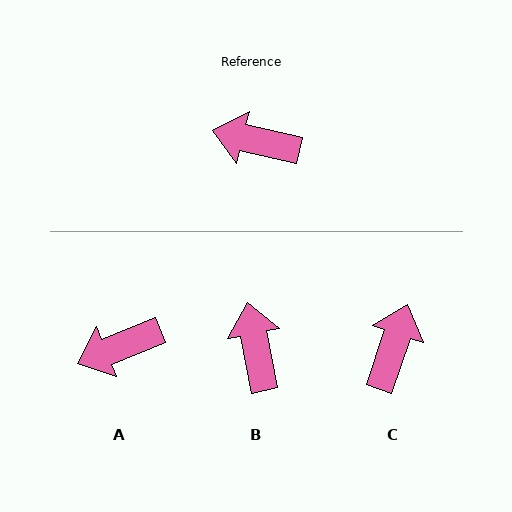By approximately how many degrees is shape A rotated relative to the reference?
Approximately 35 degrees counter-clockwise.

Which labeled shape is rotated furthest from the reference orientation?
C, about 95 degrees away.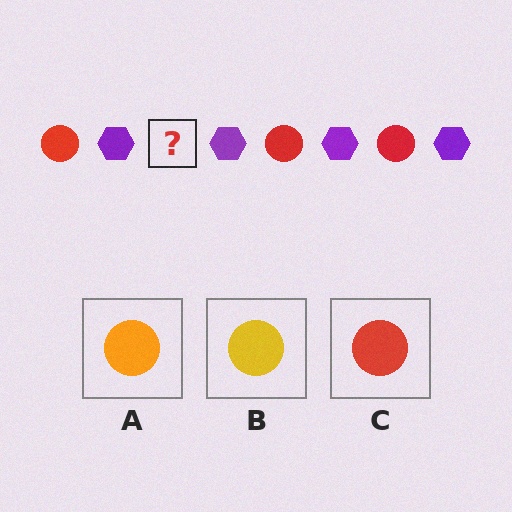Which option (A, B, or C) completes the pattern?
C.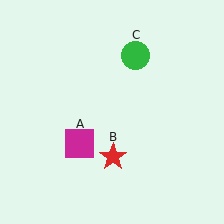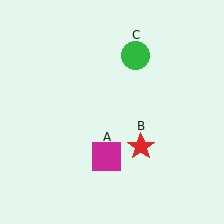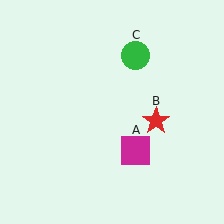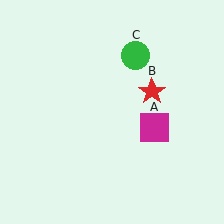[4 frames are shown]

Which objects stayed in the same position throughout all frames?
Green circle (object C) remained stationary.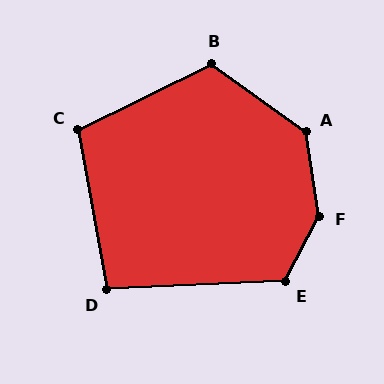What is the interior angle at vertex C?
Approximately 106 degrees (obtuse).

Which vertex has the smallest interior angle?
D, at approximately 98 degrees.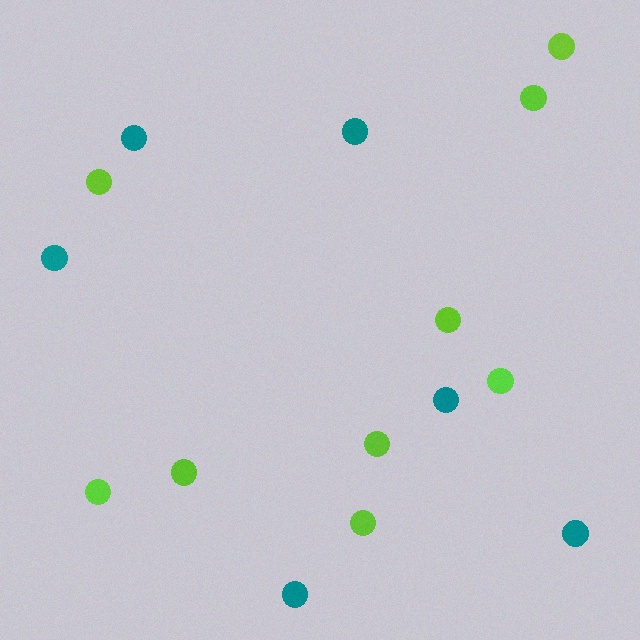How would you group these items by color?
There are 2 groups: one group of lime circles (9) and one group of teal circles (6).